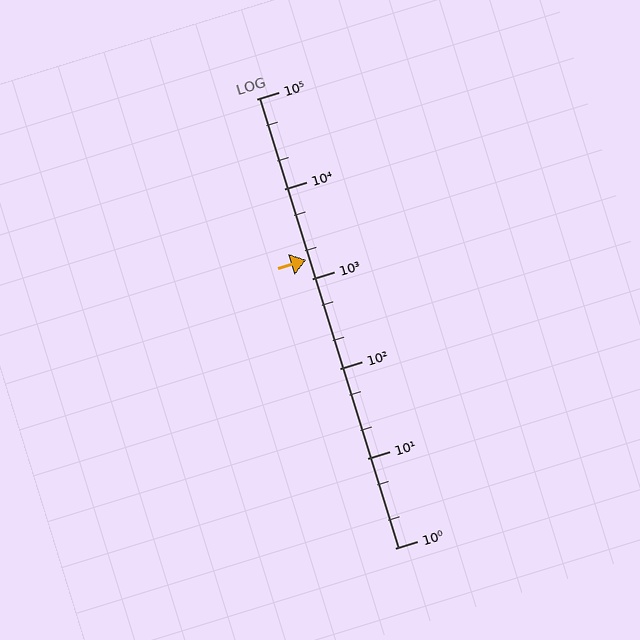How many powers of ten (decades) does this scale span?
The scale spans 5 decades, from 1 to 100000.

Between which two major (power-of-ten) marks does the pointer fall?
The pointer is between 1000 and 10000.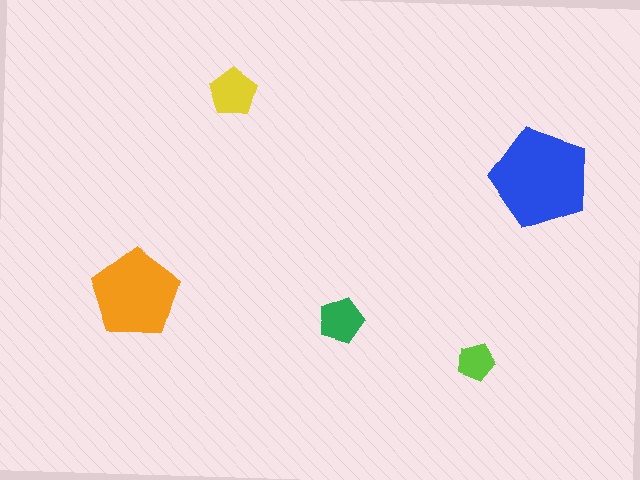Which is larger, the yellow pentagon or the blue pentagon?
The blue one.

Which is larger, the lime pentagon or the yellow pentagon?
The yellow one.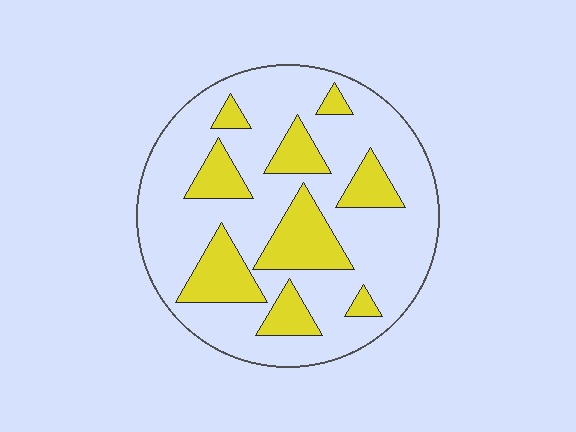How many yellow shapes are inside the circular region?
9.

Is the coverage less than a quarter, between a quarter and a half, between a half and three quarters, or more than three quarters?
Between a quarter and a half.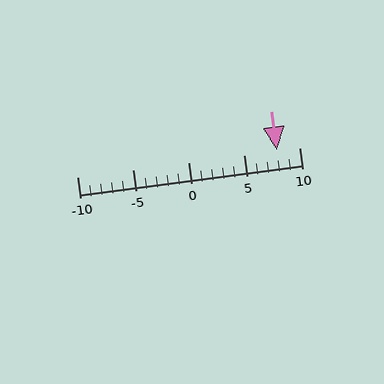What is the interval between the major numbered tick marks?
The major tick marks are spaced 5 units apart.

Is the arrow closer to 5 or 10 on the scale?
The arrow is closer to 10.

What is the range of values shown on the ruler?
The ruler shows values from -10 to 10.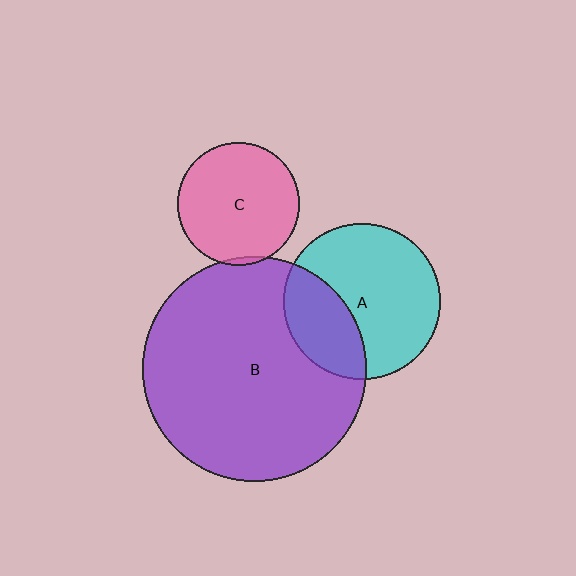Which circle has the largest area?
Circle B (purple).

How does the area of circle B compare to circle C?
Approximately 3.4 times.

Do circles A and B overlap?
Yes.